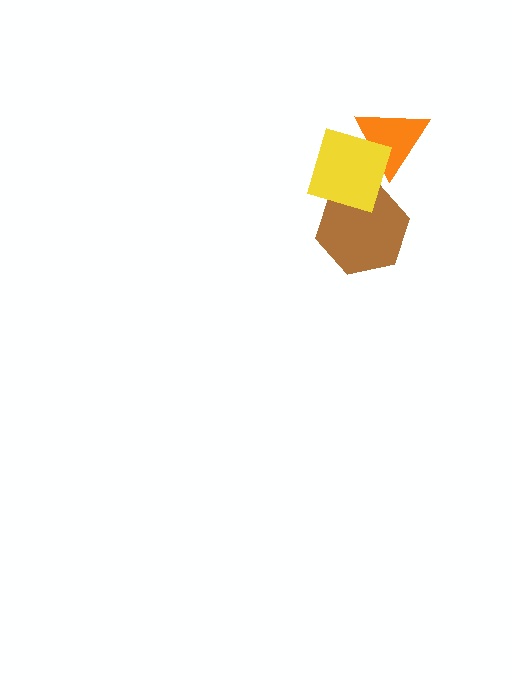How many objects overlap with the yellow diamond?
2 objects overlap with the yellow diamond.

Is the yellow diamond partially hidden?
No, no other shape covers it.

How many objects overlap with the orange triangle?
1 object overlaps with the orange triangle.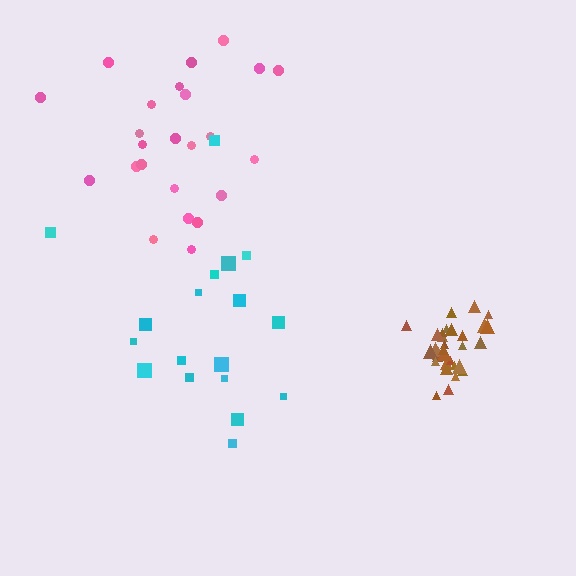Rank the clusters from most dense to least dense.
brown, pink, cyan.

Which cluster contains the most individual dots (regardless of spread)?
Brown (31).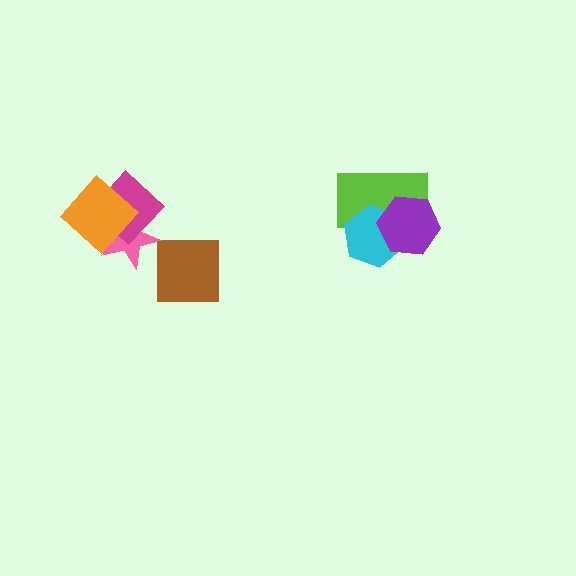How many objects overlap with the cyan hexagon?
2 objects overlap with the cyan hexagon.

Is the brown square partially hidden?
No, no other shape covers it.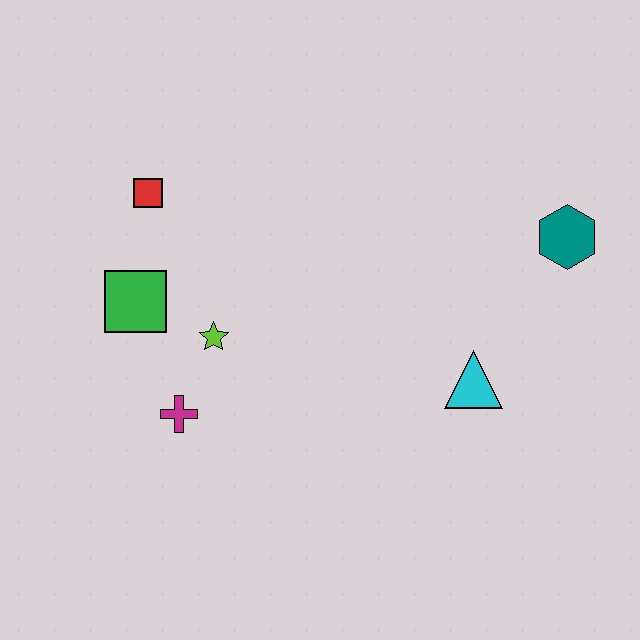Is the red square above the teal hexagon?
Yes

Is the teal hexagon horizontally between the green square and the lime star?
No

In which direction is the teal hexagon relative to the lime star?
The teal hexagon is to the right of the lime star.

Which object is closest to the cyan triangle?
The teal hexagon is closest to the cyan triangle.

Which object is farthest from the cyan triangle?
The red square is farthest from the cyan triangle.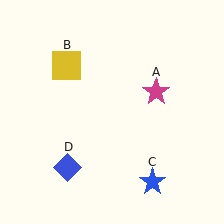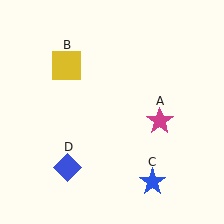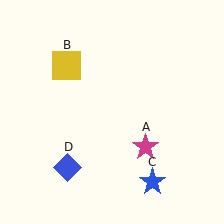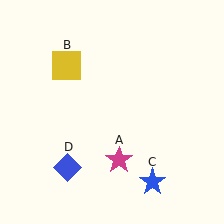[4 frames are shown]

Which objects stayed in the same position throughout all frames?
Yellow square (object B) and blue star (object C) and blue diamond (object D) remained stationary.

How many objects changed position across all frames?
1 object changed position: magenta star (object A).